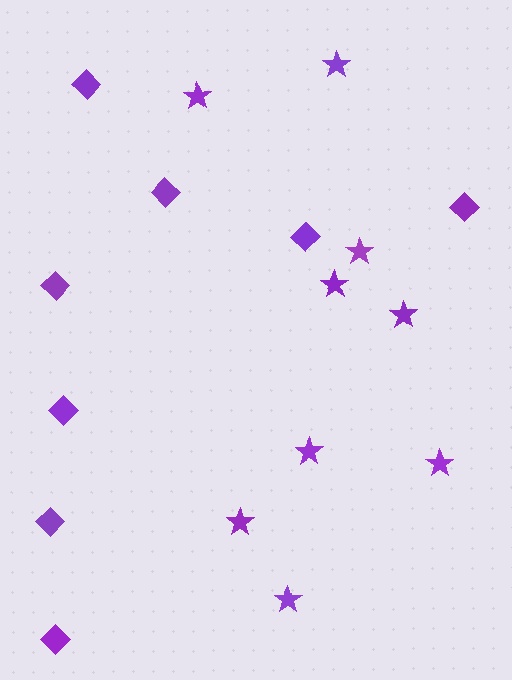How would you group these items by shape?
There are 2 groups: one group of stars (9) and one group of diamonds (8).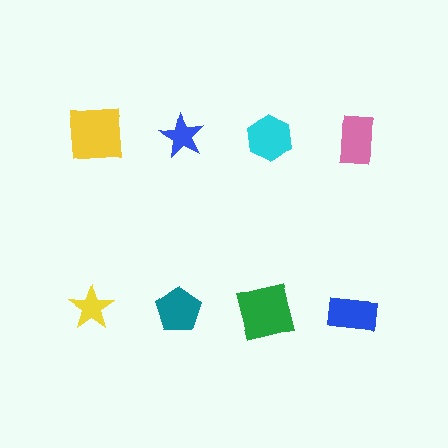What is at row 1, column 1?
A yellow square.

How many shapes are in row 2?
4 shapes.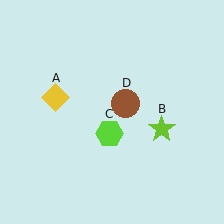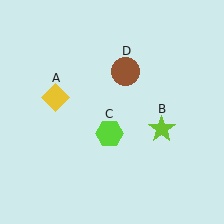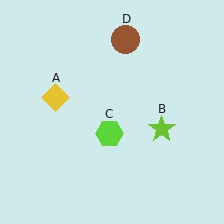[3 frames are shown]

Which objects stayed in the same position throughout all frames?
Yellow diamond (object A) and lime star (object B) and lime hexagon (object C) remained stationary.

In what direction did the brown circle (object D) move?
The brown circle (object D) moved up.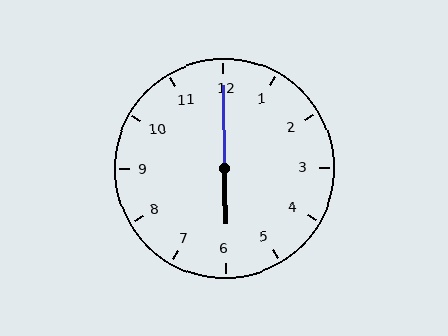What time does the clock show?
6:00.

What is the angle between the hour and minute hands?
Approximately 180 degrees.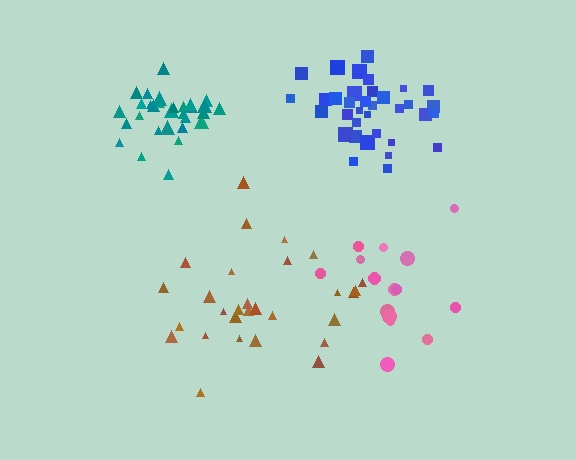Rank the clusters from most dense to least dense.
teal, blue, brown, pink.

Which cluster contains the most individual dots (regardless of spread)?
Blue (35).